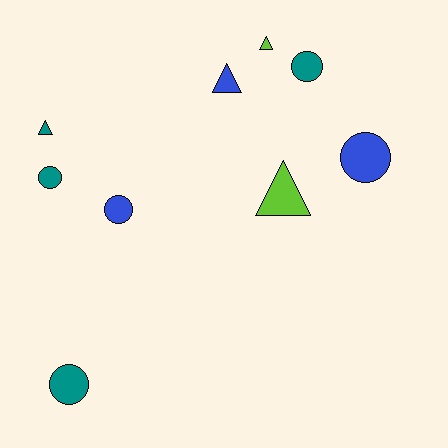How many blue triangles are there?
There is 1 blue triangle.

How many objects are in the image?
There are 9 objects.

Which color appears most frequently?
Teal, with 4 objects.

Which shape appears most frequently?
Circle, with 5 objects.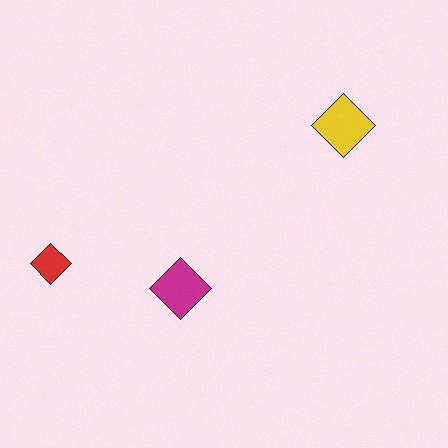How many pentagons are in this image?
There are no pentagons.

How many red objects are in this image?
There is 1 red object.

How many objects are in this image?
There are 3 objects.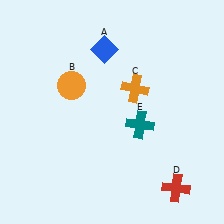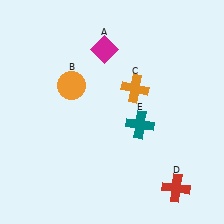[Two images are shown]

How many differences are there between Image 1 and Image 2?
There is 1 difference between the two images.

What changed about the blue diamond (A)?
In Image 1, A is blue. In Image 2, it changed to magenta.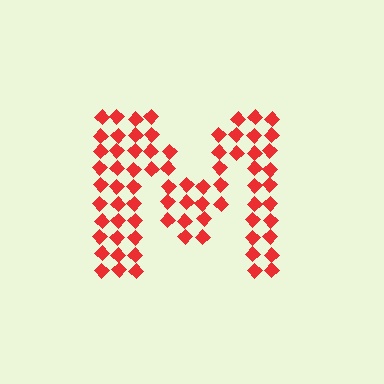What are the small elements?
The small elements are diamonds.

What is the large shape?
The large shape is the letter M.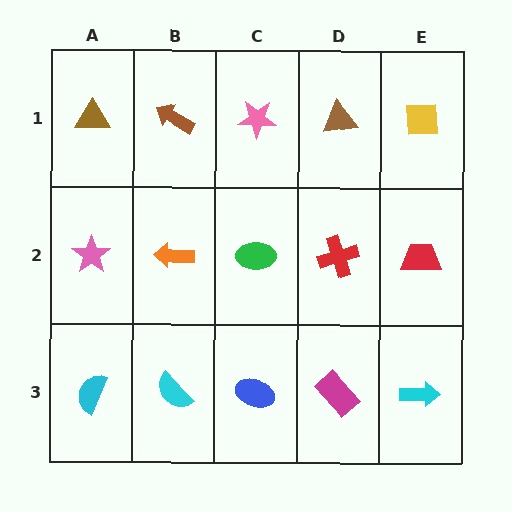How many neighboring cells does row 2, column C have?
4.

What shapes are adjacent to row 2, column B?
A brown arrow (row 1, column B), a cyan semicircle (row 3, column B), a pink star (row 2, column A), a green ellipse (row 2, column C).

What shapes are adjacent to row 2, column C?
A pink star (row 1, column C), a blue ellipse (row 3, column C), an orange arrow (row 2, column B), a red cross (row 2, column D).